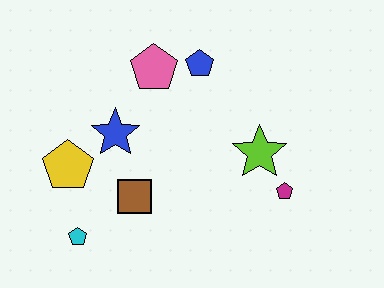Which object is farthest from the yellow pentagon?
The magenta pentagon is farthest from the yellow pentagon.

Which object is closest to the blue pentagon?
The pink pentagon is closest to the blue pentagon.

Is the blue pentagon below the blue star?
No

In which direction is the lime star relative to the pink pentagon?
The lime star is to the right of the pink pentagon.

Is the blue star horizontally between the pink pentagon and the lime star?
No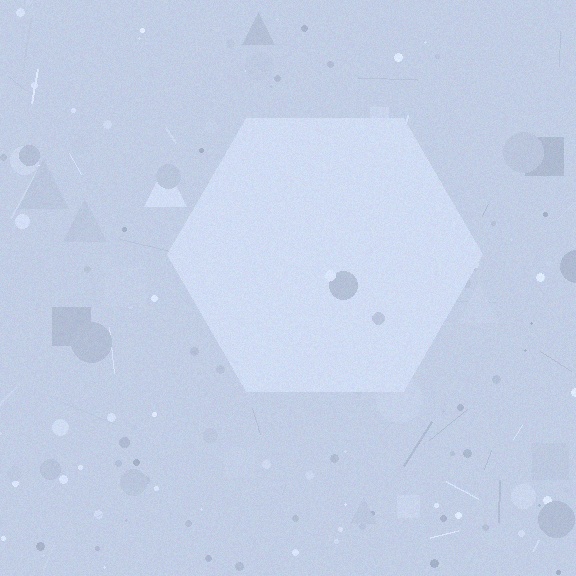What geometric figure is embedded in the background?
A hexagon is embedded in the background.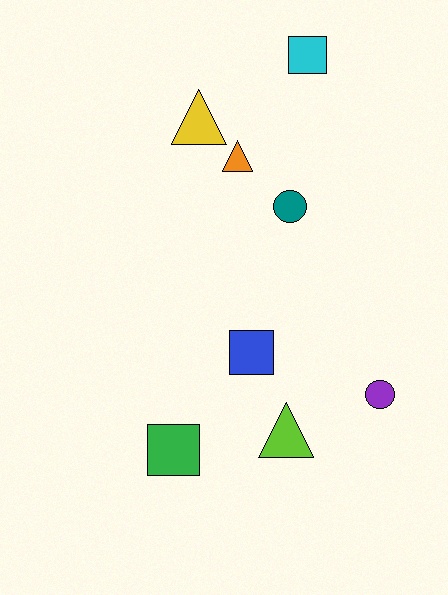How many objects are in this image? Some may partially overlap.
There are 8 objects.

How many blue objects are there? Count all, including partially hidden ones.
There is 1 blue object.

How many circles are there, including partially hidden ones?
There are 2 circles.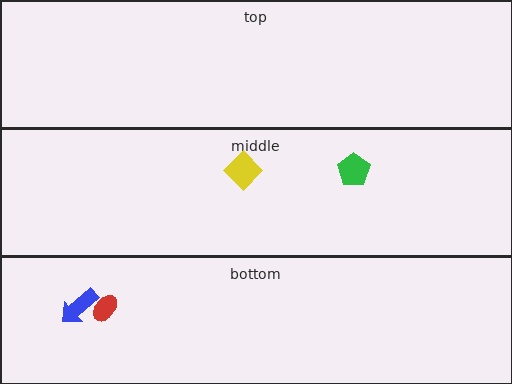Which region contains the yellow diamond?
The middle region.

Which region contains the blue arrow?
The bottom region.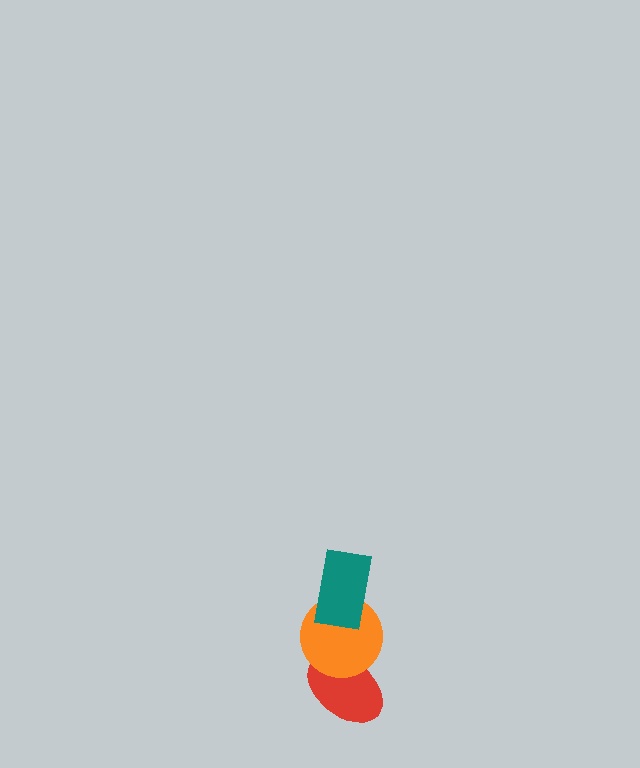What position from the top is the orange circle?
The orange circle is 2nd from the top.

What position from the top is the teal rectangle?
The teal rectangle is 1st from the top.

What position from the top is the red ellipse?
The red ellipse is 3rd from the top.